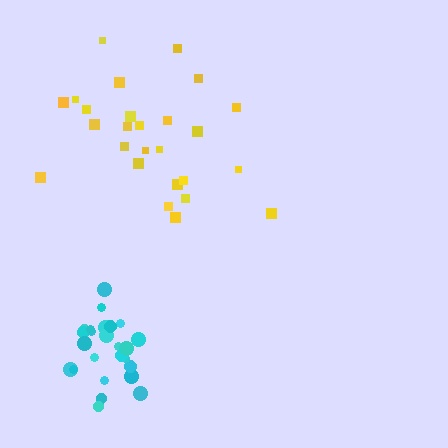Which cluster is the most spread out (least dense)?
Yellow.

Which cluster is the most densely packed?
Cyan.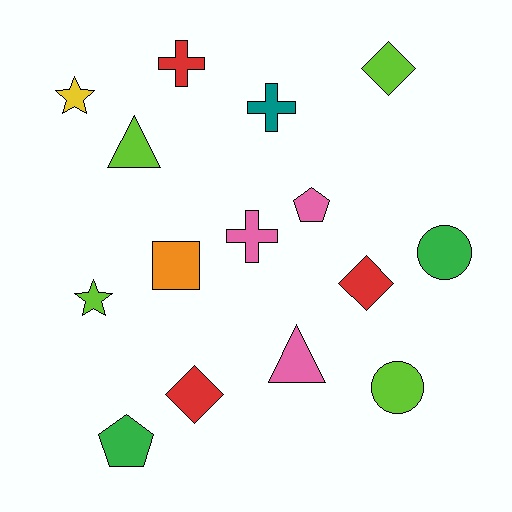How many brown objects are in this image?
There are no brown objects.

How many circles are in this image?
There are 2 circles.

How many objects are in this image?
There are 15 objects.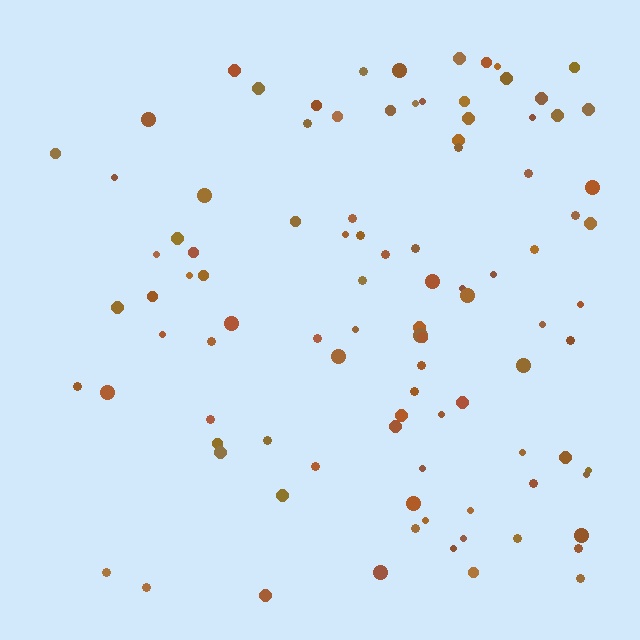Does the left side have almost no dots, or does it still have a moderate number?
Still a moderate number, just noticeably fewer than the right.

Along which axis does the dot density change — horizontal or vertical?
Horizontal.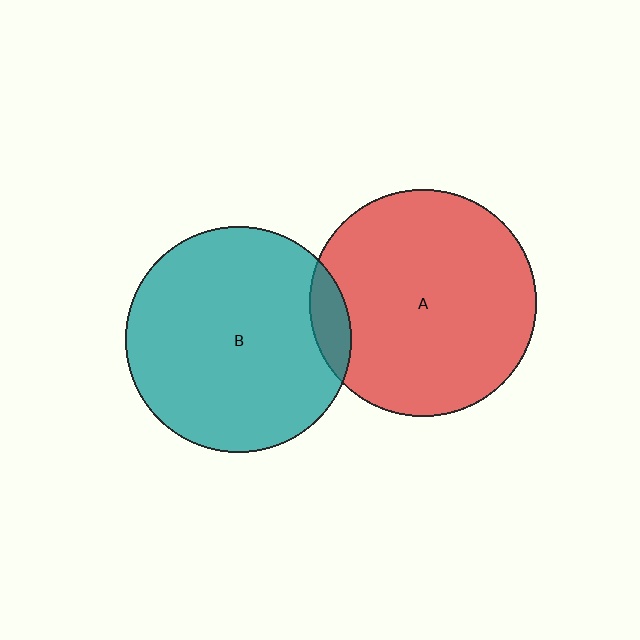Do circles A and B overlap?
Yes.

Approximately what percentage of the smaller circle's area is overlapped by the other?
Approximately 10%.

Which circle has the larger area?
Circle B (teal).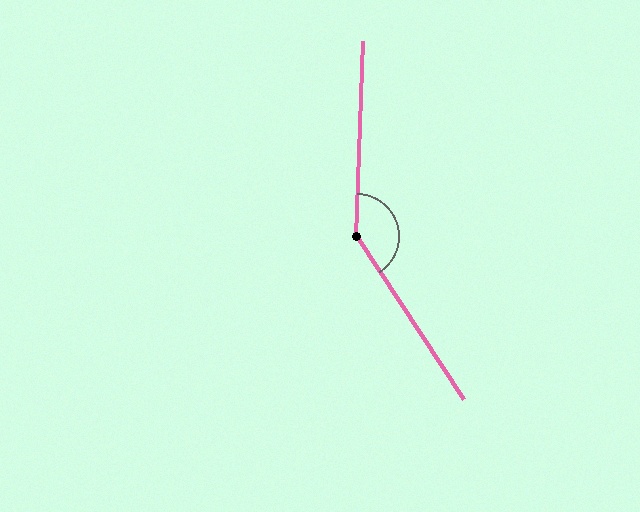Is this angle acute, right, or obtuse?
It is obtuse.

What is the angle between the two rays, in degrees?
Approximately 145 degrees.